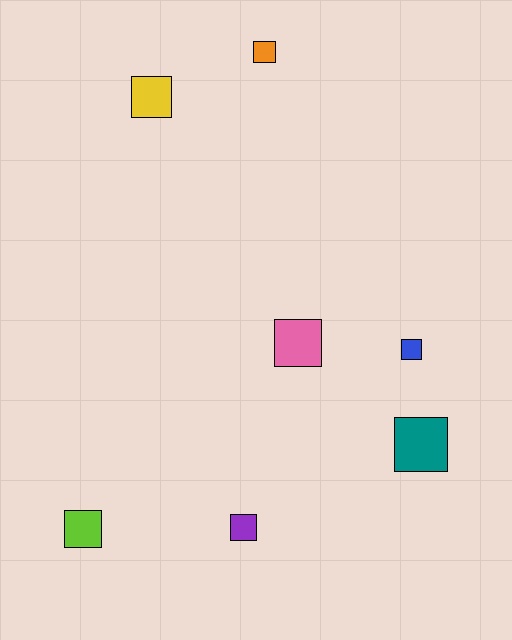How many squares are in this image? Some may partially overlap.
There are 7 squares.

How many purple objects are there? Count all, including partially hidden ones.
There is 1 purple object.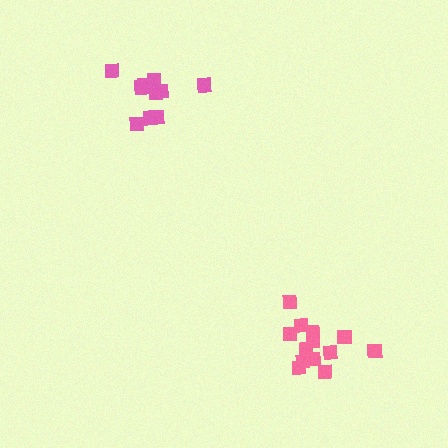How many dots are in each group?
Group 1: 13 dots, Group 2: 10 dots (23 total).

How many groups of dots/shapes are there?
There are 2 groups.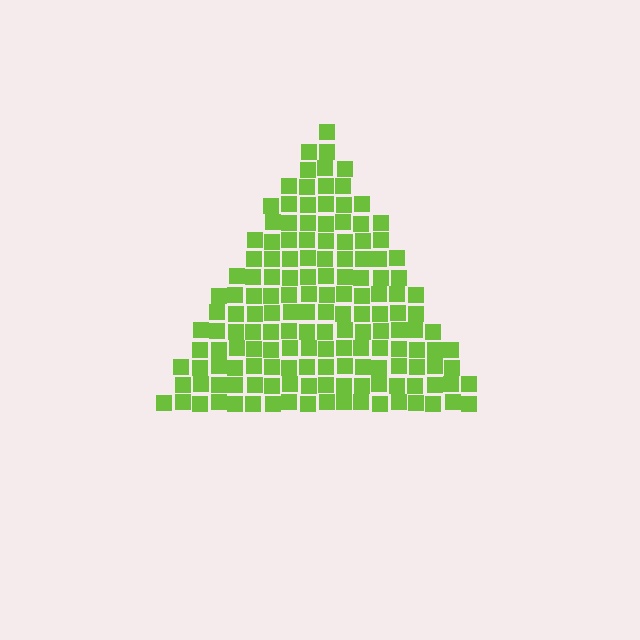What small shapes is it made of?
It is made of small squares.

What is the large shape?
The large shape is a triangle.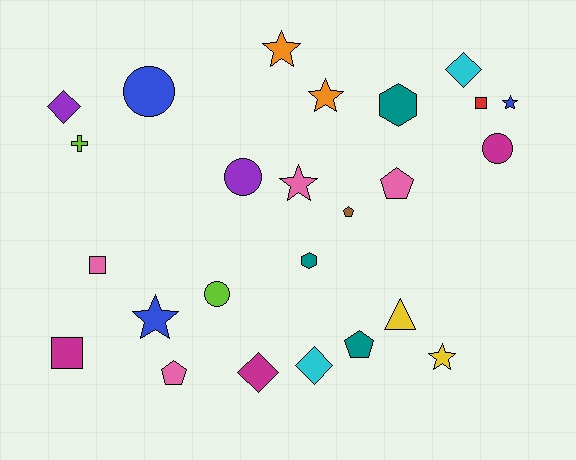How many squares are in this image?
There are 3 squares.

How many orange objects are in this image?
There are 2 orange objects.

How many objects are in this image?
There are 25 objects.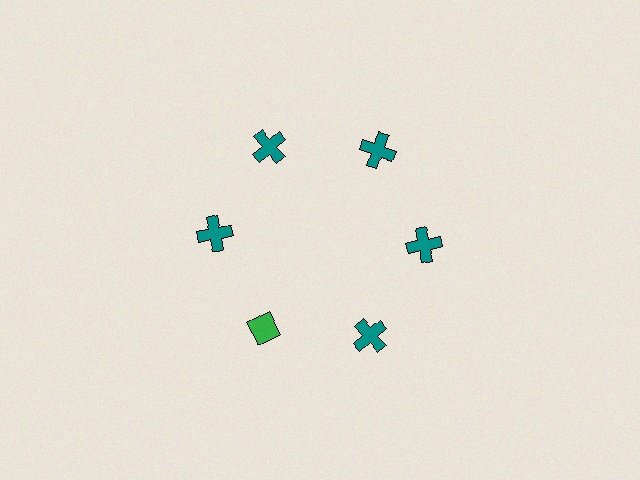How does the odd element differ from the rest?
It differs in both color (green instead of teal) and shape (diamond instead of cross).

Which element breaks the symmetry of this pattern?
The green diamond at roughly the 7 o'clock position breaks the symmetry. All other shapes are teal crosses.